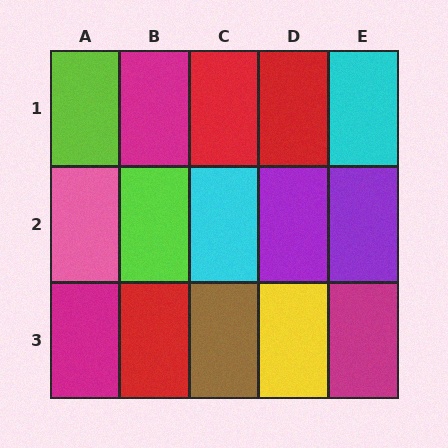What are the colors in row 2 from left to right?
Pink, lime, cyan, purple, purple.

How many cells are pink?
1 cell is pink.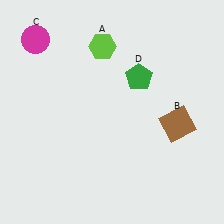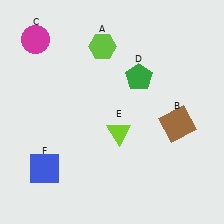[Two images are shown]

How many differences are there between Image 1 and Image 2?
There are 2 differences between the two images.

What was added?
A lime triangle (E), a blue square (F) were added in Image 2.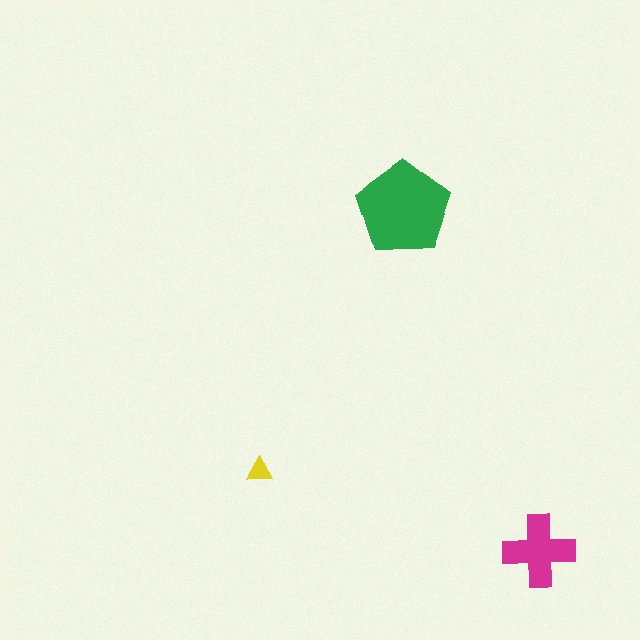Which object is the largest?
The green pentagon.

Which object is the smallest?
The yellow triangle.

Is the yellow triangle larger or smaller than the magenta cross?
Smaller.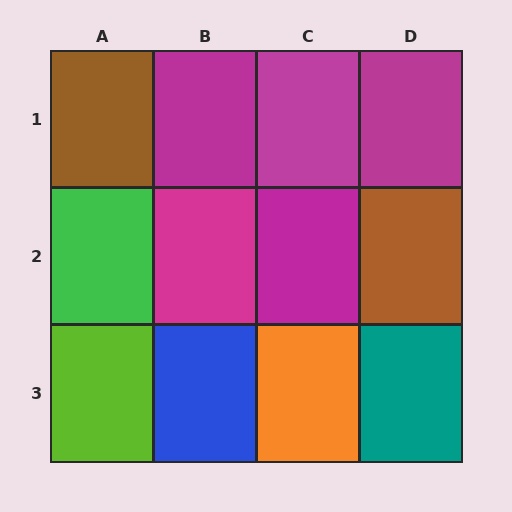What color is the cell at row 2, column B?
Magenta.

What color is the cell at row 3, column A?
Lime.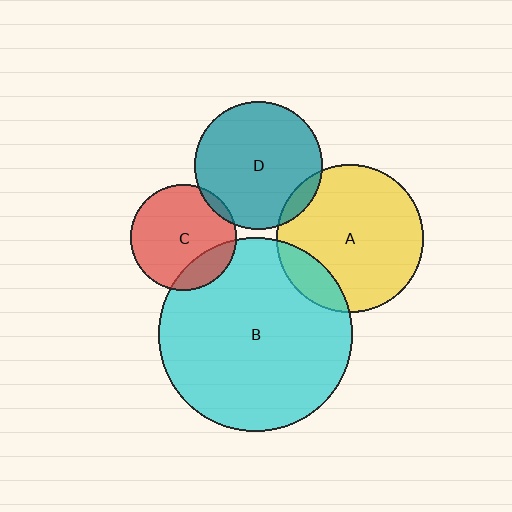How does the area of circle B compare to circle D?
Approximately 2.3 times.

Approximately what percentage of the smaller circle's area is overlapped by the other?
Approximately 20%.